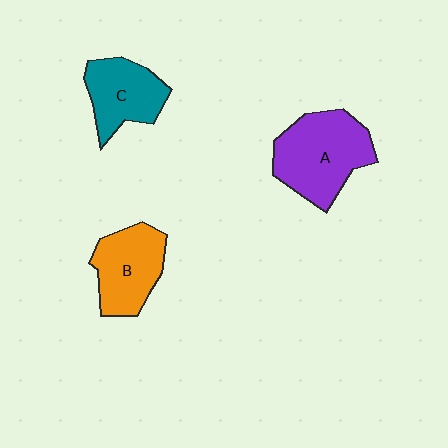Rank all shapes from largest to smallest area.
From largest to smallest: A (purple), B (orange), C (teal).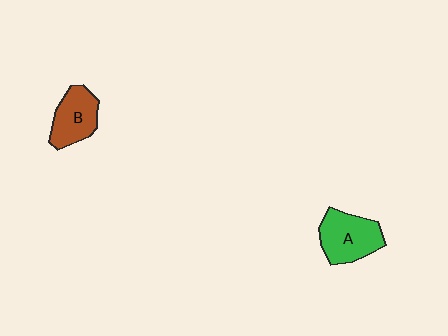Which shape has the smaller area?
Shape B (brown).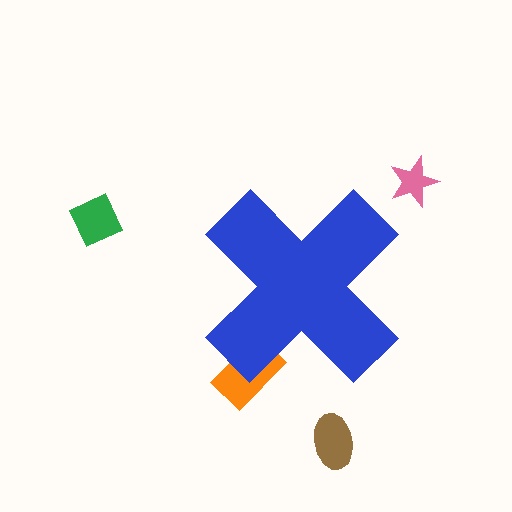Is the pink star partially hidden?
No, the pink star is fully visible.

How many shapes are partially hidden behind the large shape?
1 shape is partially hidden.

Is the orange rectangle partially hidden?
Yes, the orange rectangle is partially hidden behind the blue cross.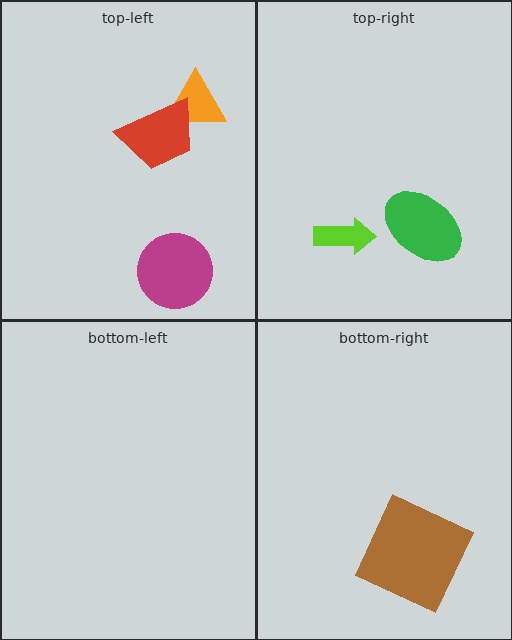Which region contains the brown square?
The bottom-right region.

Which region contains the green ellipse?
The top-right region.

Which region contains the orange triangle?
The top-left region.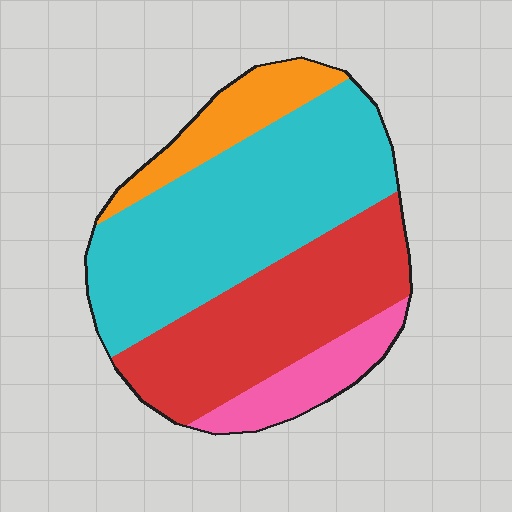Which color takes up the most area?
Cyan, at roughly 45%.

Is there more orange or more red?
Red.